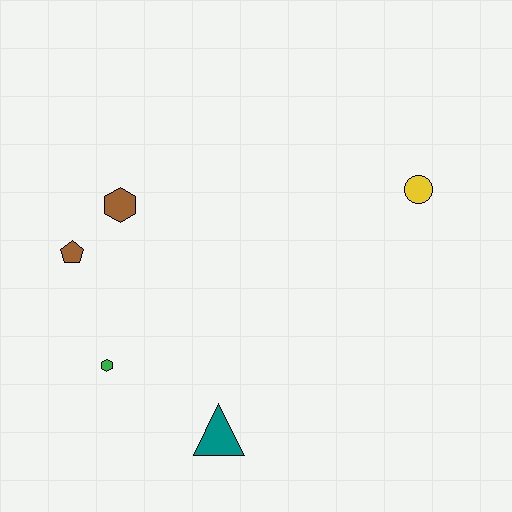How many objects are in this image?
There are 5 objects.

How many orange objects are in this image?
There are no orange objects.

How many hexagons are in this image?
There are 2 hexagons.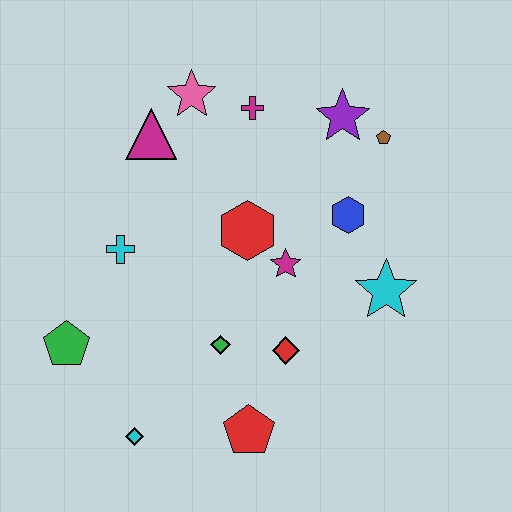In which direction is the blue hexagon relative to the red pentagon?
The blue hexagon is above the red pentagon.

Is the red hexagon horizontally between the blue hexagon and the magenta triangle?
Yes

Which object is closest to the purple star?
The brown pentagon is closest to the purple star.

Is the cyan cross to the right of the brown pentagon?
No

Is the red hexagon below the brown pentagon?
Yes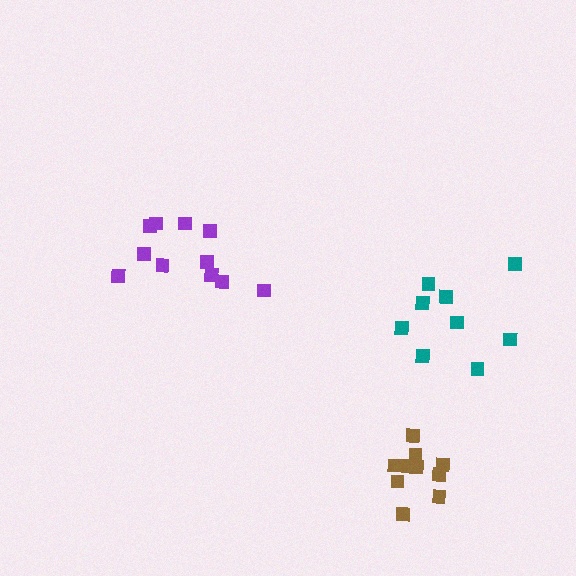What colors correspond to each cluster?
The clusters are colored: purple, teal, brown.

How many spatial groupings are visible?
There are 3 spatial groupings.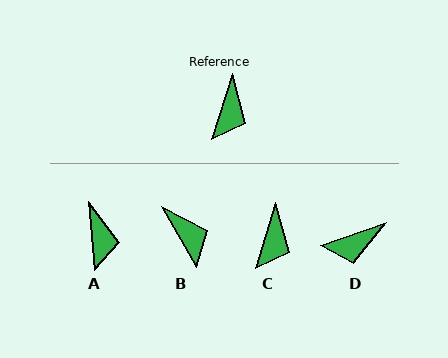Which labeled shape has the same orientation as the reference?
C.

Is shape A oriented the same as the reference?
No, it is off by about 22 degrees.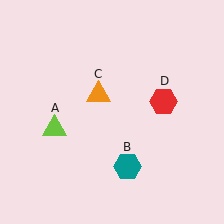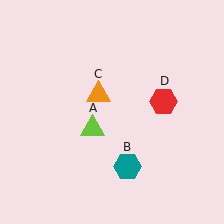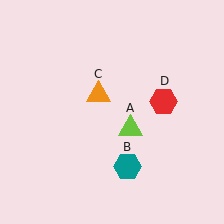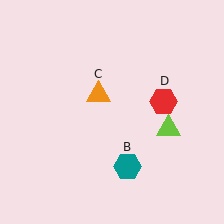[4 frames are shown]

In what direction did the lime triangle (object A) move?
The lime triangle (object A) moved right.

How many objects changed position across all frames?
1 object changed position: lime triangle (object A).